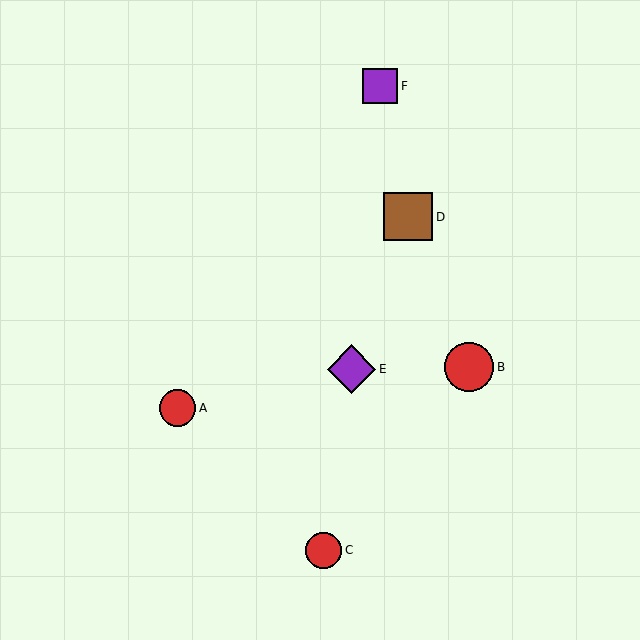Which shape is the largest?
The red circle (labeled B) is the largest.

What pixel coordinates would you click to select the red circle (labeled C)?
Click at (323, 550) to select the red circle C.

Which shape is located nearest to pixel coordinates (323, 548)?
The red circle (labeled C) at (323, 550) is nearest to that location.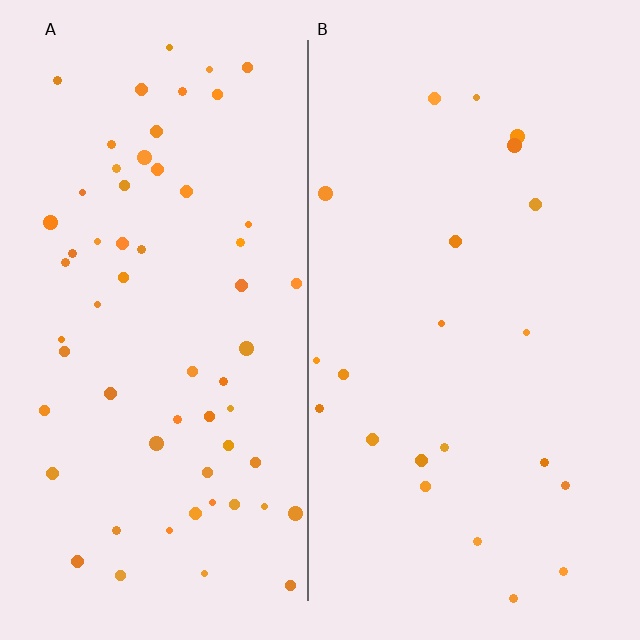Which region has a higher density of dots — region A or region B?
A (the left).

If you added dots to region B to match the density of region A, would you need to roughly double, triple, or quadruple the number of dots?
Approximately triple.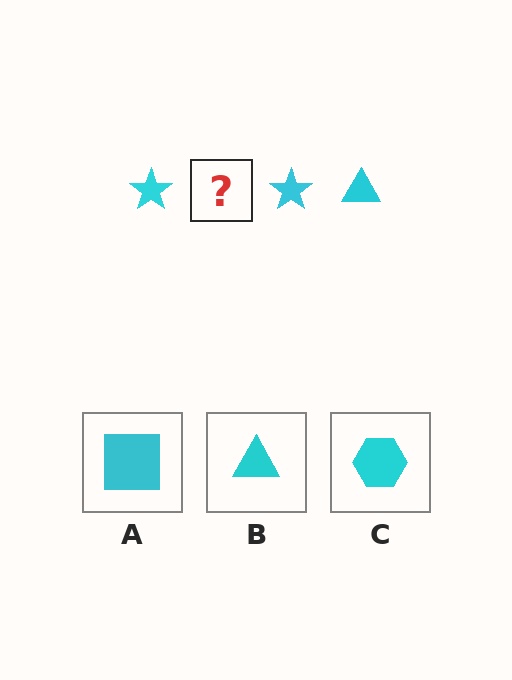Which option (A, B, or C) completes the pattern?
B.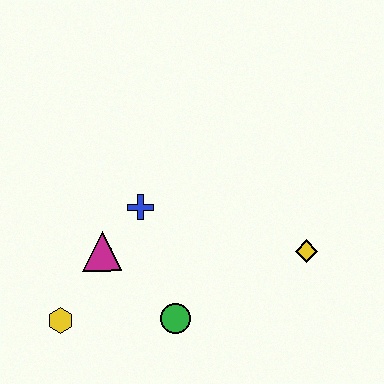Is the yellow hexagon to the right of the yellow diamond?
No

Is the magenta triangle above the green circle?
Yes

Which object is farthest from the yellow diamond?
The yellow hexagon is farthest from the yellow diamond.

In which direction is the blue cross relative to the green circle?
The blue cross is above the green circle.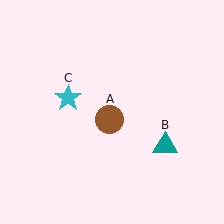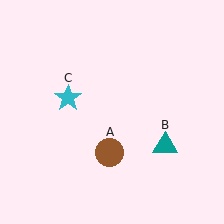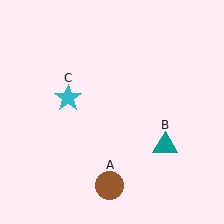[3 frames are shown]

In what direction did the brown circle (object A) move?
The brown circle (object A) moved down.